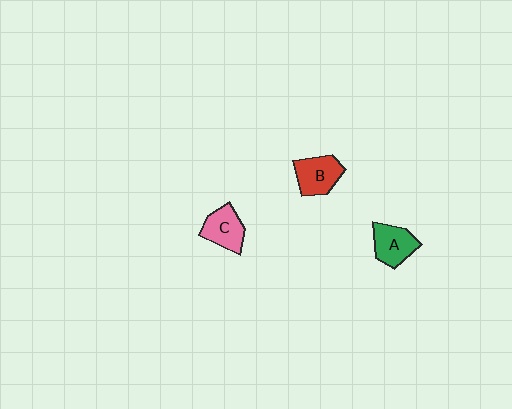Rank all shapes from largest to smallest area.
From largest to smallest: B (red), A (green), C (pink).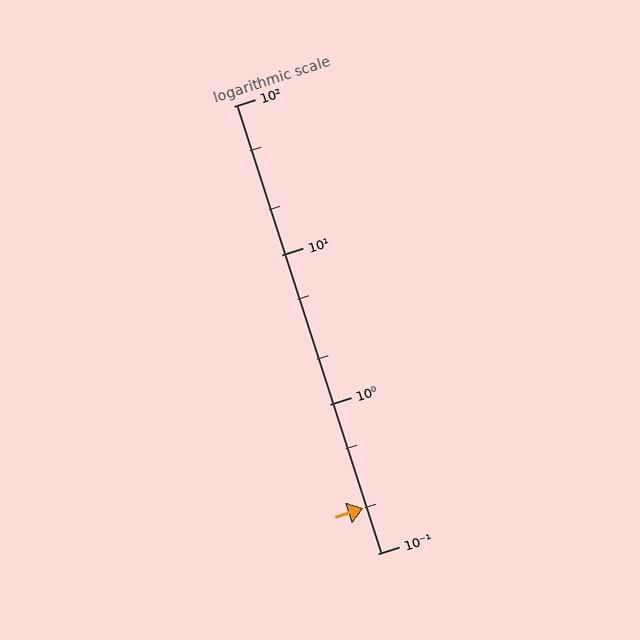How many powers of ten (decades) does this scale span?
The scale spans 3 decades, from 0.1 to 100.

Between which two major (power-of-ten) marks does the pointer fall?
The pointer is between 0.1 and 1.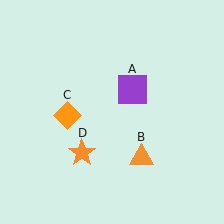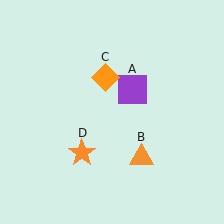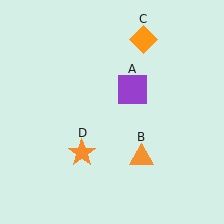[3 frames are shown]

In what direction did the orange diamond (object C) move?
The orange diamond (object C) moved up and to the right.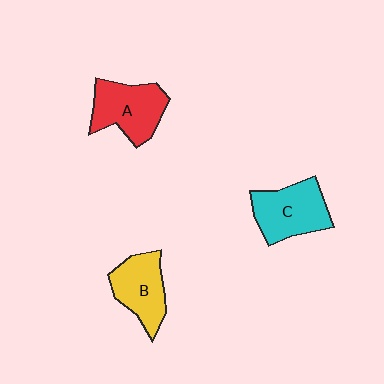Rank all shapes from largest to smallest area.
From largest to smallest: C (cyan), A (red), B (yellow).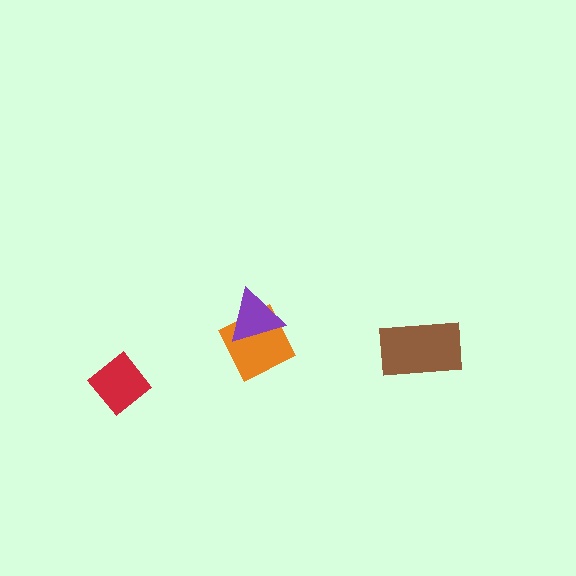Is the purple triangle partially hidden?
No, no other shape covers it.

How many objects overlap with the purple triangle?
1 object overlaps with the purple triangle.